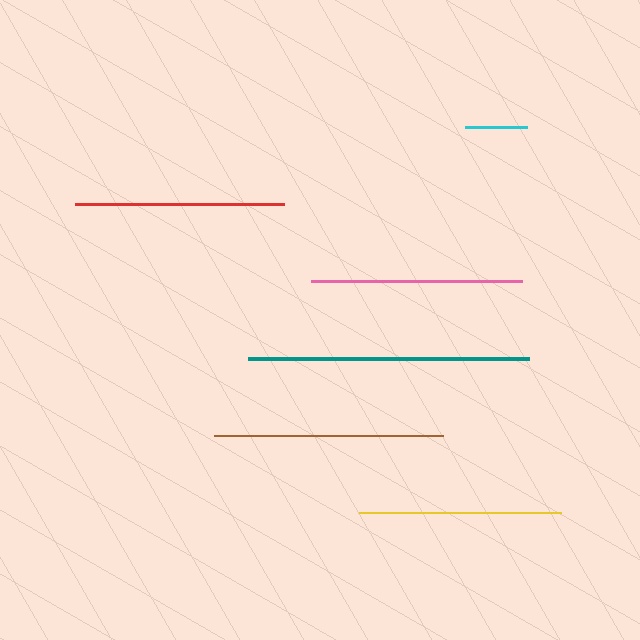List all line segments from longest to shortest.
From longest to shortest: teal, brown, pink, red, yellow, cyan.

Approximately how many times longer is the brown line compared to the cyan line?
The brown line is approximately 3.7 times the length of the cyan line.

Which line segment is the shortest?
The cyan line is the shortest at approximately 62 pixels.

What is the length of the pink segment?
The pink segment is approximately 210 pixels long.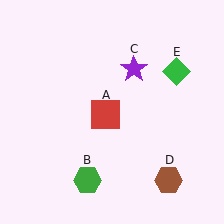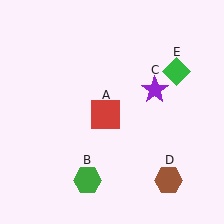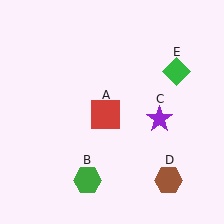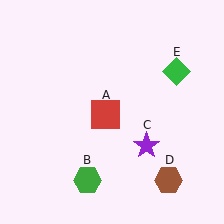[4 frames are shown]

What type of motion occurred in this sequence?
The purple star (object C) rotated clockwise around the center of the scene.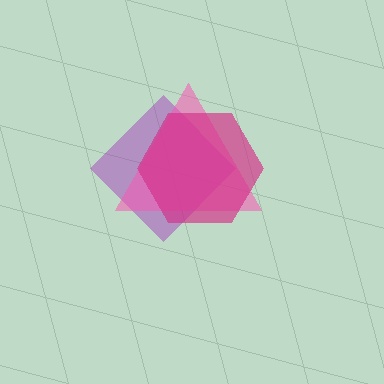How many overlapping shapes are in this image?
There are 3 overlapping shapes in the image.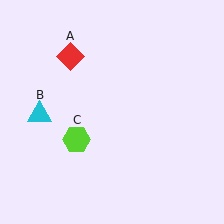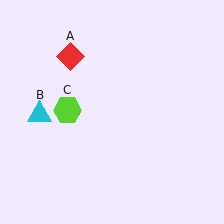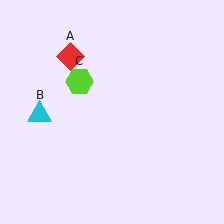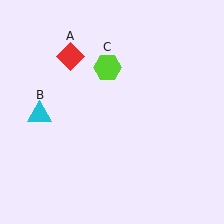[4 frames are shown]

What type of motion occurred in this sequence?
The lime hexagon (object C) rotated clockwise around the center of the scene.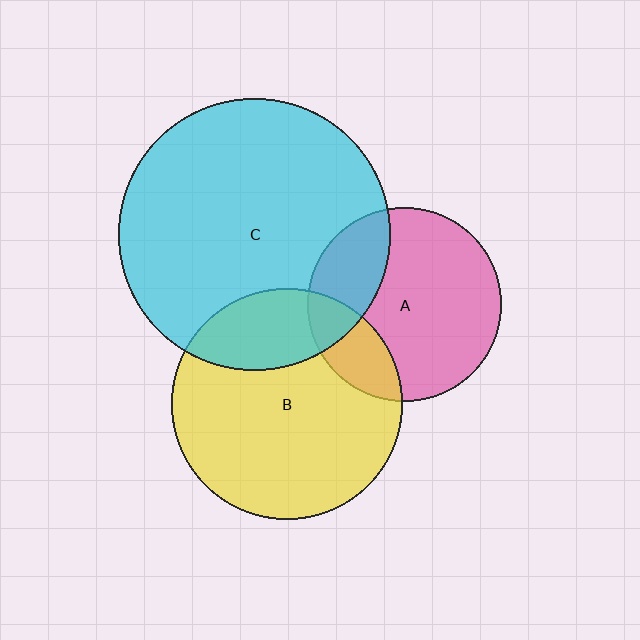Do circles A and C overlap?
Yes.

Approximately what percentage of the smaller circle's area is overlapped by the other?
Approximately 25%.